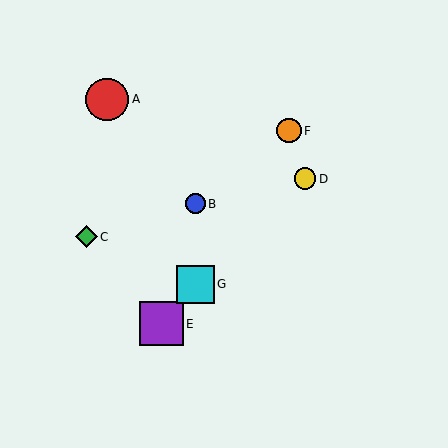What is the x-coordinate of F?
Object F is at x≈289.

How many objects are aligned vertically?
2 objects (B, G) are aligned vertically.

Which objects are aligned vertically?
Objects B, G are aligned vertically.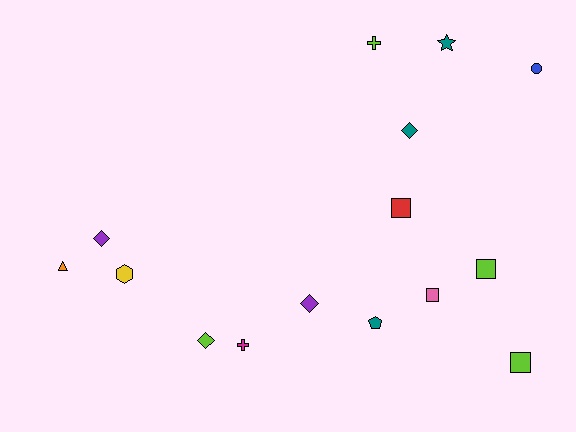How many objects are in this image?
There are 15 objects.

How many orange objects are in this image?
There is 1 orange object.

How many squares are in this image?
There are 4 squares.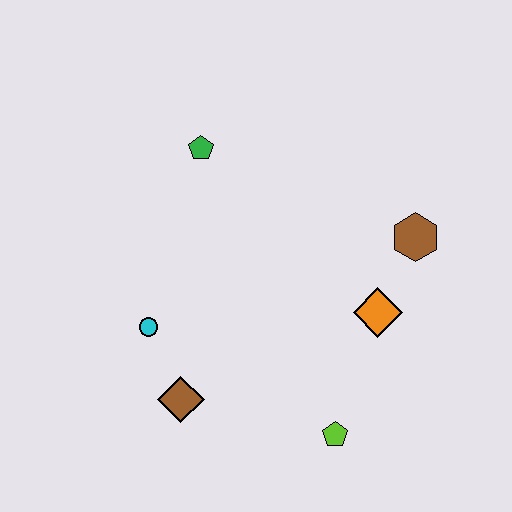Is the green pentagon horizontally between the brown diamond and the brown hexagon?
Yes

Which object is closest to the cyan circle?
The brown diamond is closest to the cyan circle.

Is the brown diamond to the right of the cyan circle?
Yes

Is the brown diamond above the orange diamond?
No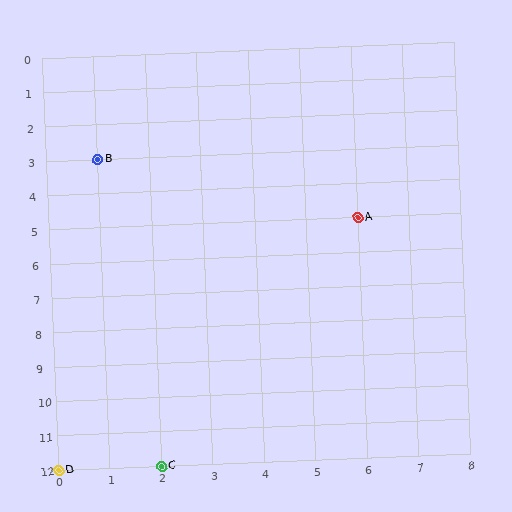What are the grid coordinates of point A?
Point A is at grid coordinates (6, 5).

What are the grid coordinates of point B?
Point B is at grid coordinates (1, 3).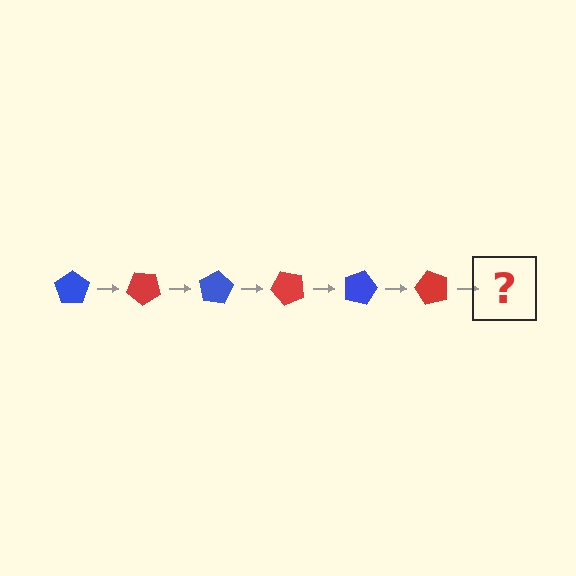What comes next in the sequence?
The next element should be a blue pentagon, rotated 240 degrees from the start.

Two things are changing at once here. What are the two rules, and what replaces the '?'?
The two rules are that it rotates 40 degrees each step and the color cycles through blue and red. The '?' should be a blue pentagon, rotated 240 degrees from the start.